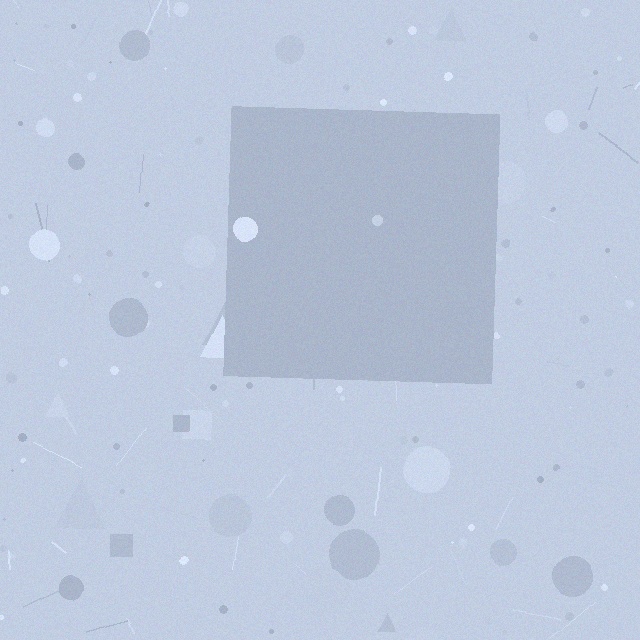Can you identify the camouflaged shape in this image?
The camouflaged shape is a square.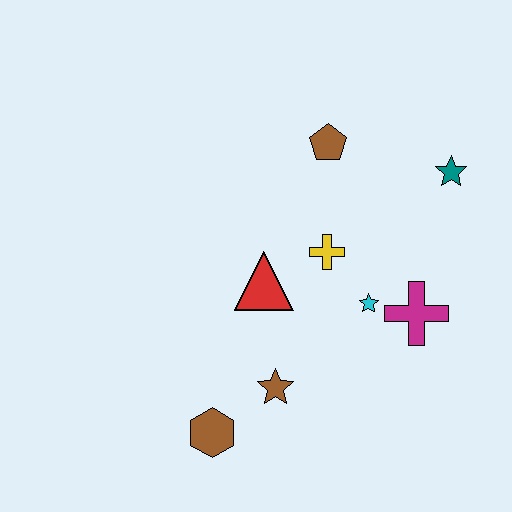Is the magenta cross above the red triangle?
No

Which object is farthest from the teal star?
The brown hexagon is farthest from the teal star.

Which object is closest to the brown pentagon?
The yellow cross is closest to the brown pentagon.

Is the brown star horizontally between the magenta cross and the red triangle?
Yes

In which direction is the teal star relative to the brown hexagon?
The teal star is above the brown hexagon.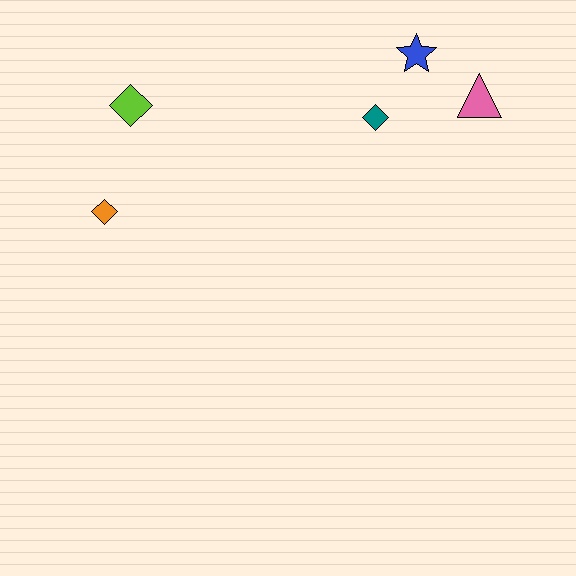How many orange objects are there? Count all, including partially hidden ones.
There is 1 orange object.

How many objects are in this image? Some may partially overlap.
There are 5 objects.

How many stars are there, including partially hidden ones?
There is 1 star.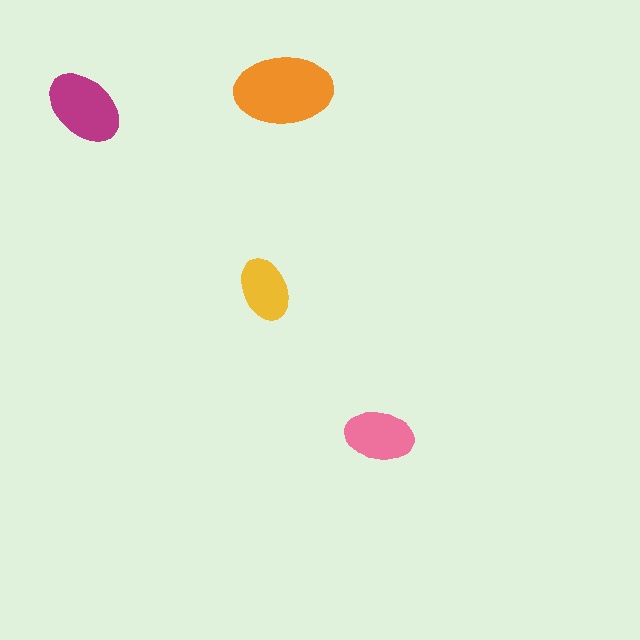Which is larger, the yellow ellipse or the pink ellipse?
The pink one.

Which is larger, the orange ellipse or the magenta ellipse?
The orange one.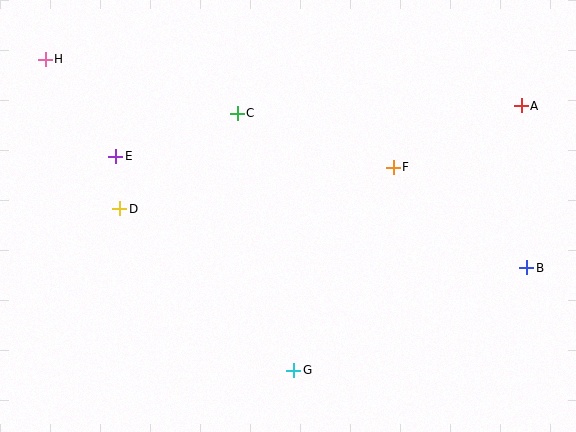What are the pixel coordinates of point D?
Point D is at (120, 209).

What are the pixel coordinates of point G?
Point G is at (294, 370).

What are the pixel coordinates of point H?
Point H is at (45, 59).